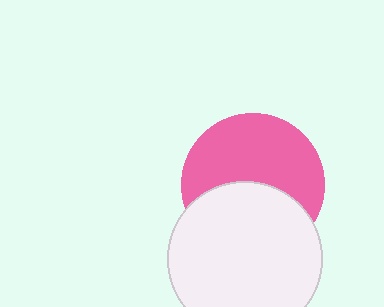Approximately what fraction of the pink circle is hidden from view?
Roughly 43% of the pink circle is hidden behind the white circle.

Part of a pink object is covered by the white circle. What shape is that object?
It is a circle.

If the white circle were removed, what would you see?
You would see the complete pink circle.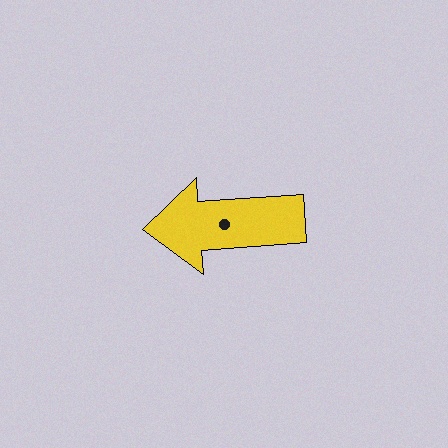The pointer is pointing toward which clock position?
Roughly 9 o'clock.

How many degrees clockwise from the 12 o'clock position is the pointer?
Approximately 266 degrees.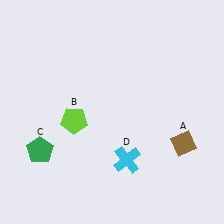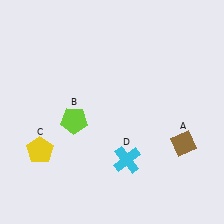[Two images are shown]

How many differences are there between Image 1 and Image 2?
There is 1 difference between the two images.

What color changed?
The pentagon (C) changed from green in Image 1 to yellow in Image 2.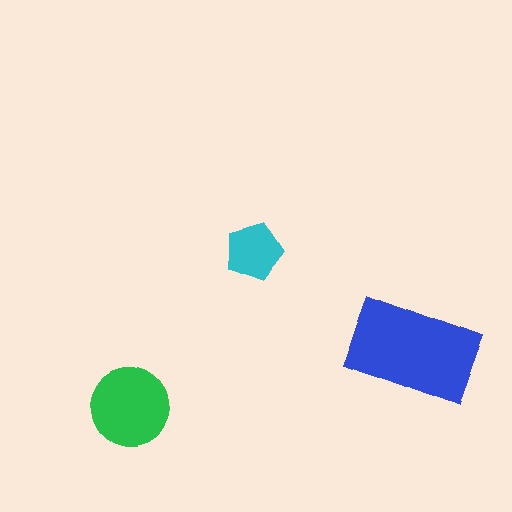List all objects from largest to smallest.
The blue rectangle, the green circle, the cyan pentagon.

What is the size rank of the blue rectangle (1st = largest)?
1st.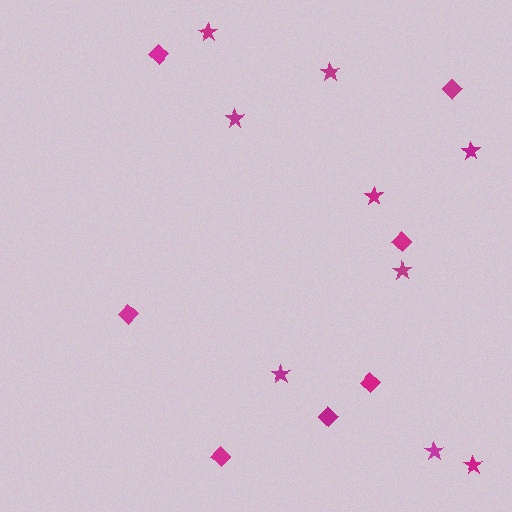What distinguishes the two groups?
There are 2 groups: one group of diamonds (7) and one group of stars (9).